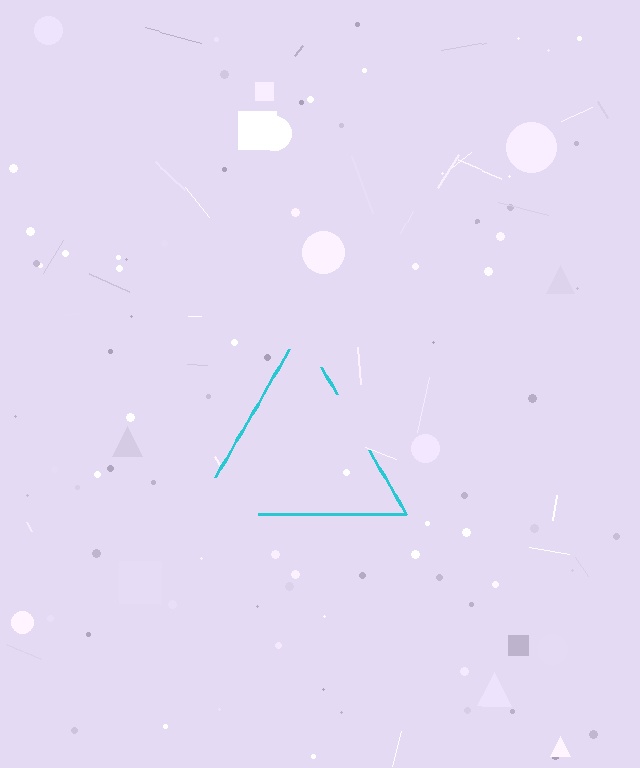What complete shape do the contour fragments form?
The contour fragments form a triangle.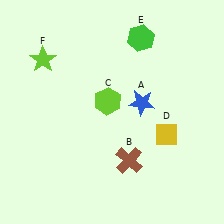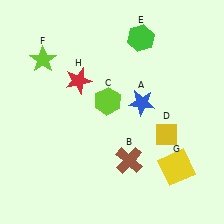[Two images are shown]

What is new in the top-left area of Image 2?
A red star (H) was added in the top-left area of Image 2.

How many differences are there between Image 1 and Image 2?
There are 2 differences between the two images.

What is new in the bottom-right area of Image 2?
A yellow square (G) was added in the bottom-right area of Image 2.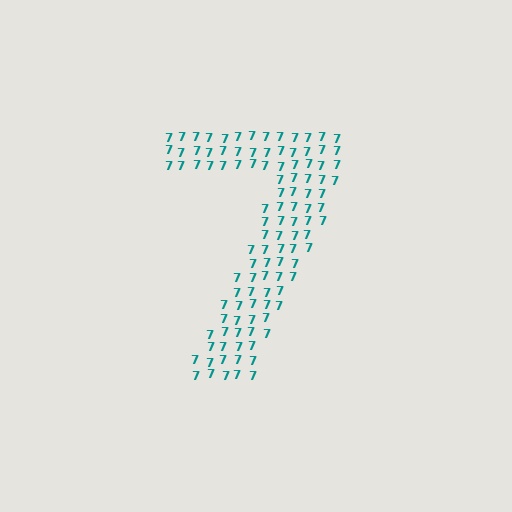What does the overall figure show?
The overall figure shows the digit 7.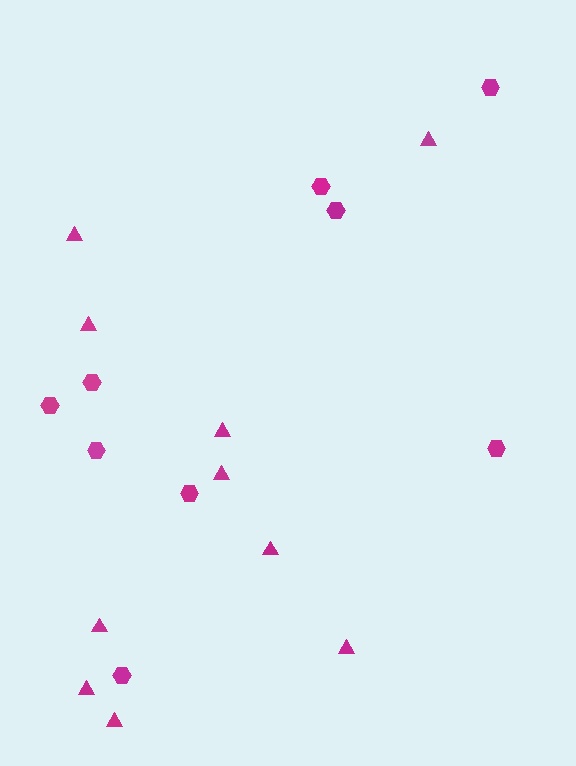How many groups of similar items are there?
There are 2 groups: one group of hexagons (9) and one group of triangles (10).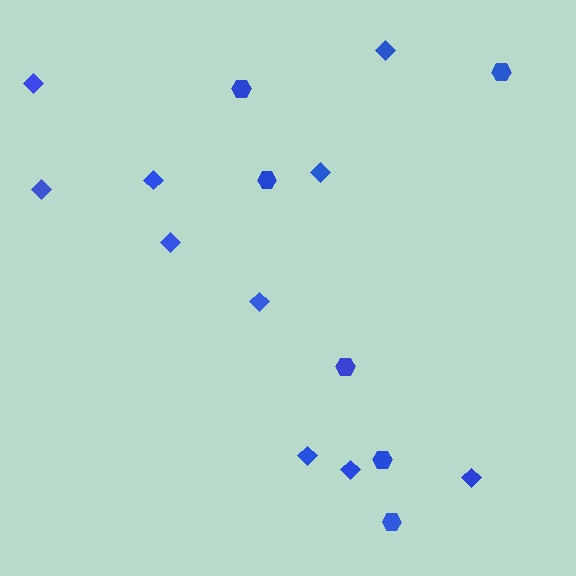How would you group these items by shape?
There are 2 groups: one group of hexagons (6) and one group of diamonds (10).